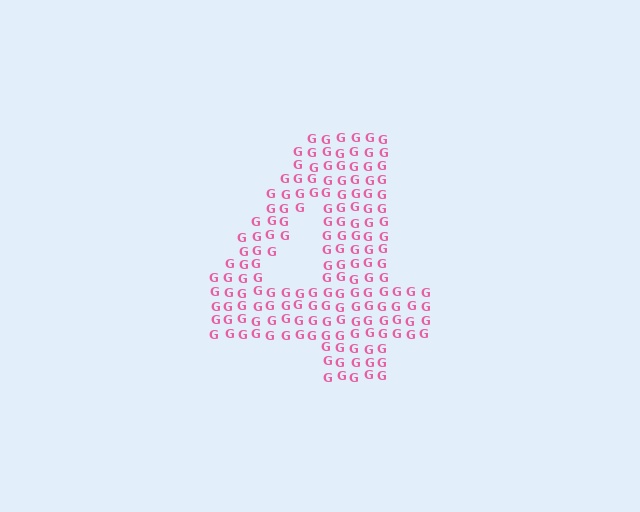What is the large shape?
The large shape is the digit 4.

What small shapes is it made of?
It is made of small letter G's.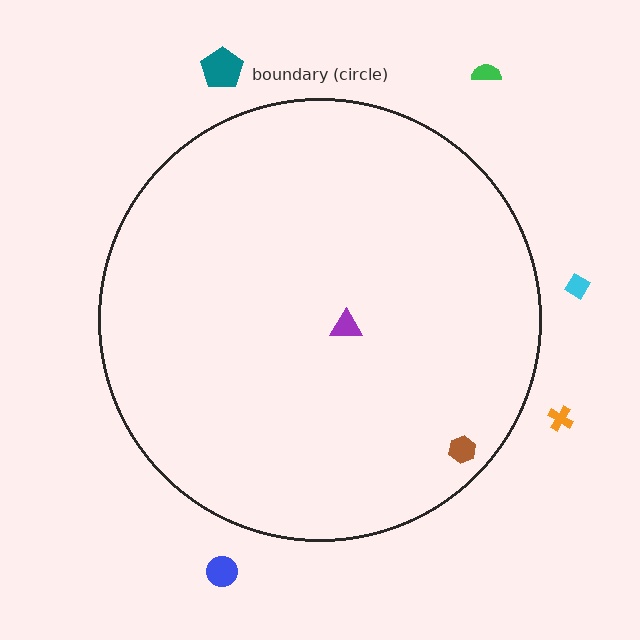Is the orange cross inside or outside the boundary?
Outside.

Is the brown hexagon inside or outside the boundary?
Inside.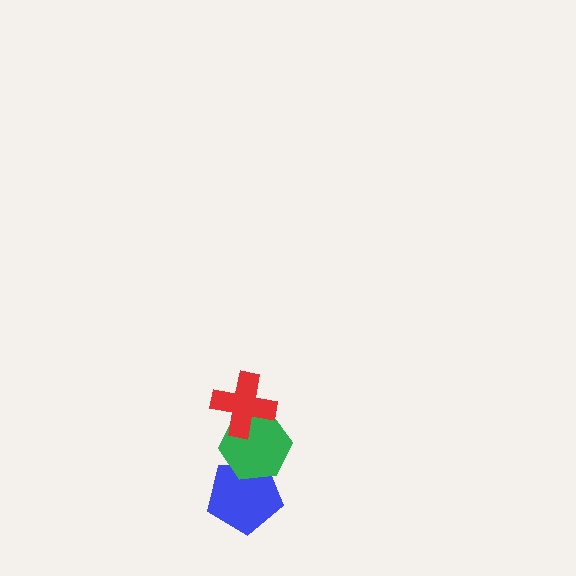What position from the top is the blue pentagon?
The blue pentagon is 3rd from the top.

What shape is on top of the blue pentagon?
The green hexagon is on top of the blue pentagon.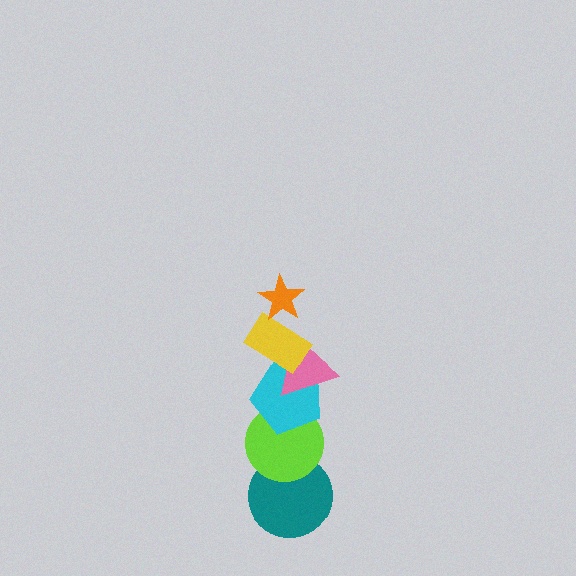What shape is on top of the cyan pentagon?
The pink triangle is on top of the cyan pentagon.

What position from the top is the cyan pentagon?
The cyan pentagon is 4th from the top.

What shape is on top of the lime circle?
The cyan pentagon is on top of the lime circle.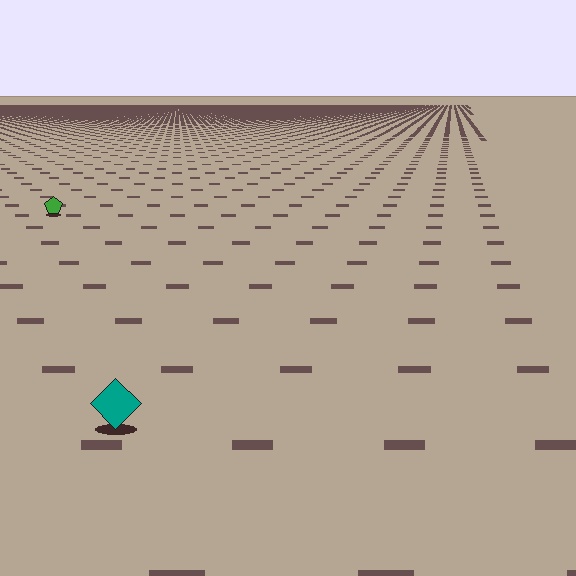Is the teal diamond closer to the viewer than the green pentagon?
Yes. The teal diamond is closer — you can tell from the texture gradient: the ground texture is coarser near it.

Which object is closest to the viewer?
The teal diamond is closest. The texture marks near it are larger and more spread out.